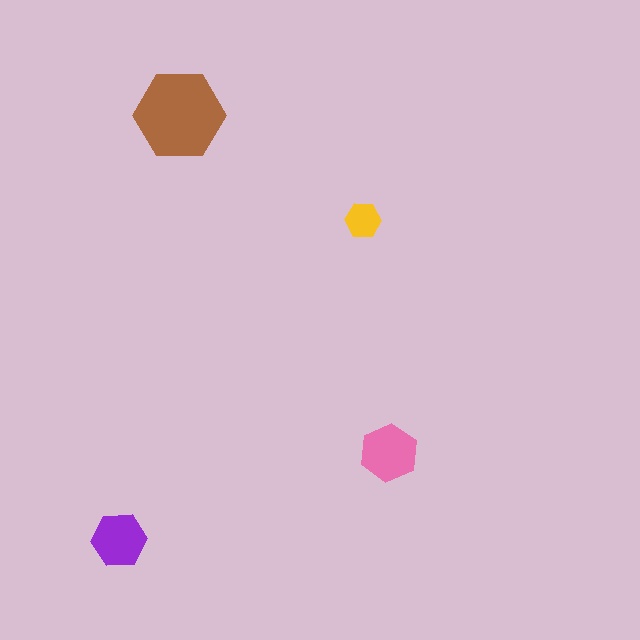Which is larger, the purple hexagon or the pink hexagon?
The pink one.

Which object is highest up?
The brown hexagon is topmost.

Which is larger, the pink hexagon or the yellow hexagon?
The pink one.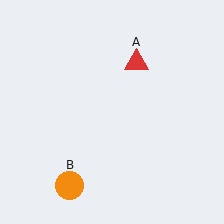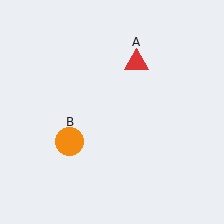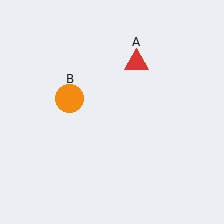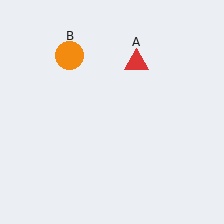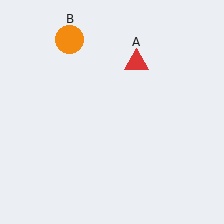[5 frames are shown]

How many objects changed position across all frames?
1 object changed position: orange circle (object B).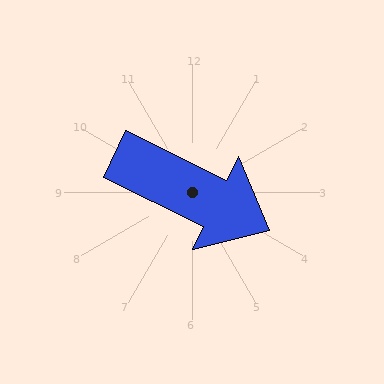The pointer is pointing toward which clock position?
Roughly 4 o'clock.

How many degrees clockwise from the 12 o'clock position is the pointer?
Approximately 116 degrees.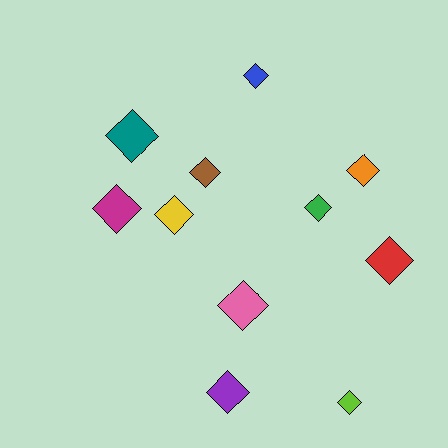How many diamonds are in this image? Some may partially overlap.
There are 11 diamonds.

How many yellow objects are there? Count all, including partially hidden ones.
There is 1 yellow object.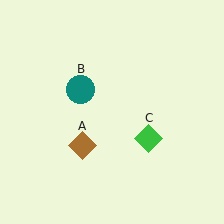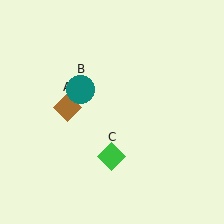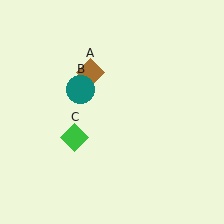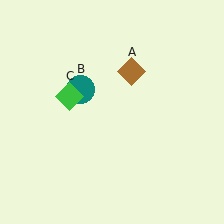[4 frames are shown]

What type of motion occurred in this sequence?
The brown diamond (object A), green diamond (object C) rotated clockwise around the center of the scene.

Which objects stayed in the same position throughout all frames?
Teal circle (object B) remained stationary.